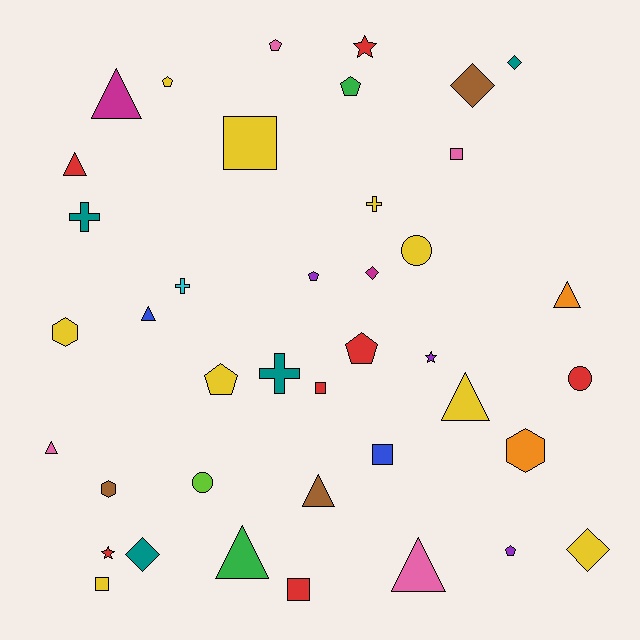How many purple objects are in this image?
There are 3 purple objects.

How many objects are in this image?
There are 40 objects.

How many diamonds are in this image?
There are 5 diamonds.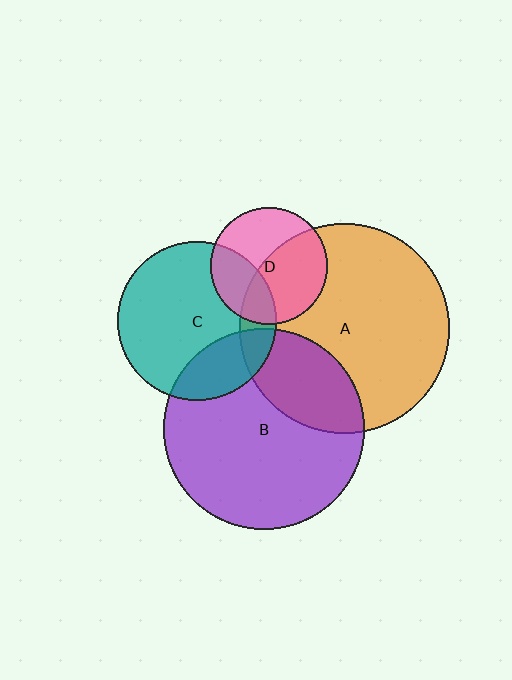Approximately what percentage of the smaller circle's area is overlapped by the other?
Approximately 30%.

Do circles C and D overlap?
Yes.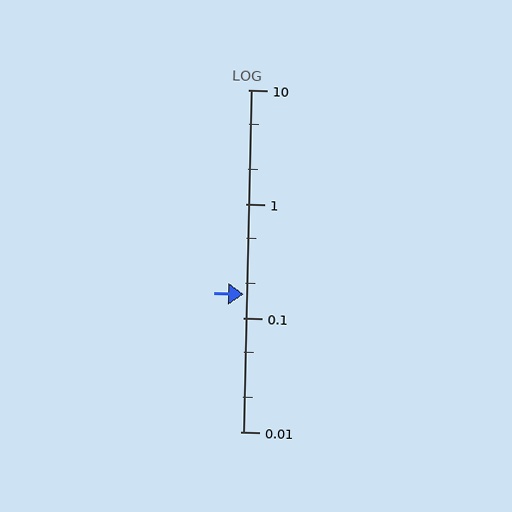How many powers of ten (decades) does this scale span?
The scale spans 3 decades, from 0.01 to 10.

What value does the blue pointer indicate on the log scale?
The pointer indicates approximately 0.16.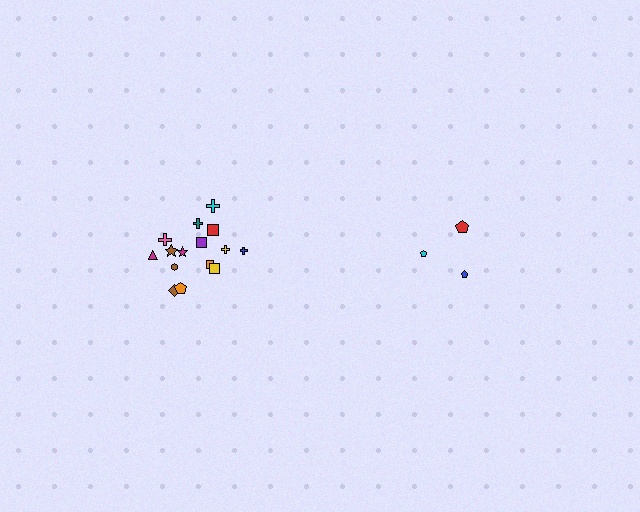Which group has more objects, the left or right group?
The left group.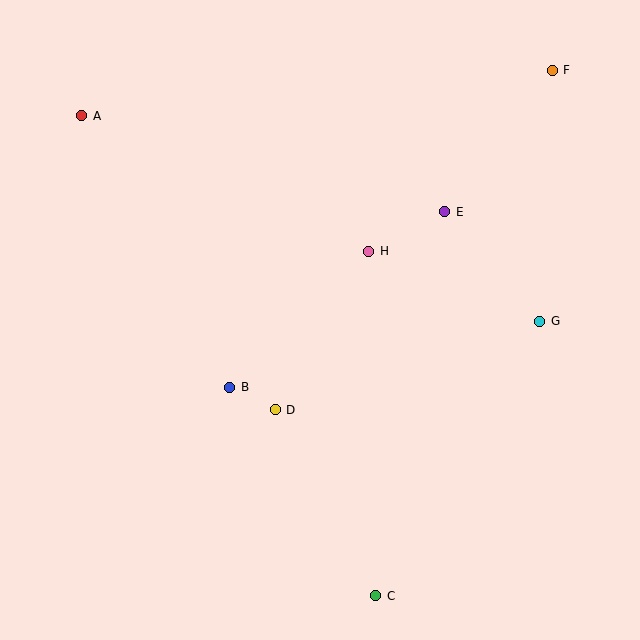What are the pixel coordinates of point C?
Point C is at (376, 596).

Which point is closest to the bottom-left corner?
Point B is closest to the bottom-left corner.